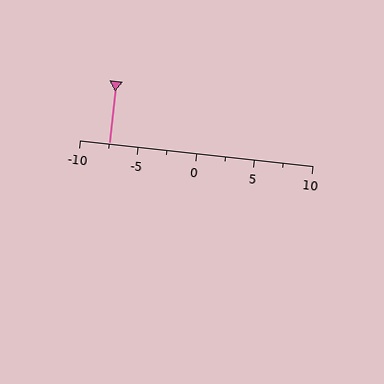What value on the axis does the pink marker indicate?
The marker indicates approximately -7.5.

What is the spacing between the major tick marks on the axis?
The major ticks are spaced 5 apart.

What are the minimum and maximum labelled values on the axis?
The axis runs from -10 to 10.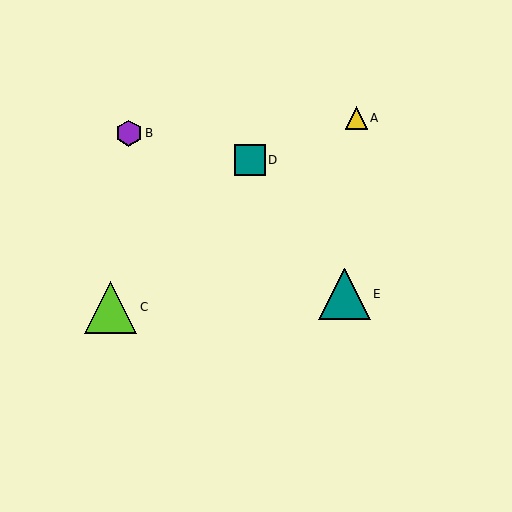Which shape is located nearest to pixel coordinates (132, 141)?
The purple hexagon (labeled B) at (129, 133) is nearest to that location.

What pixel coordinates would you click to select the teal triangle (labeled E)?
Click at (345, 294) to select the teal triangle E.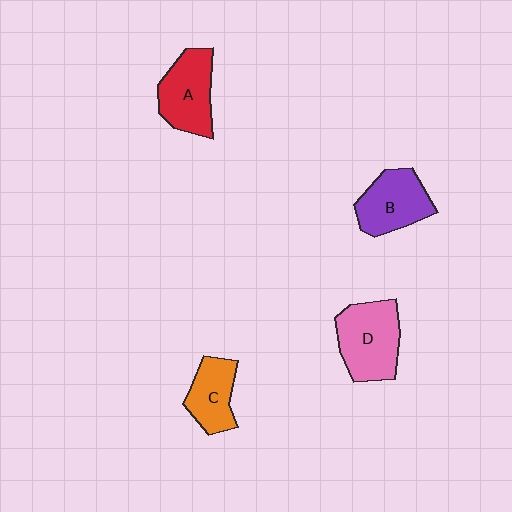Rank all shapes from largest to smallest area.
From largest to smallest: D (pink), A (red), B (purple), C (orange).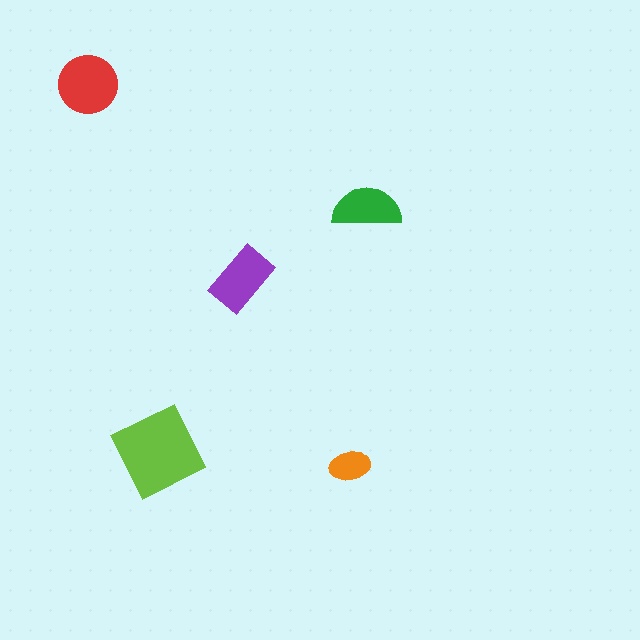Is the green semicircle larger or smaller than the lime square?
Smaller.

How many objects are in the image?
There are 5 objects in the image.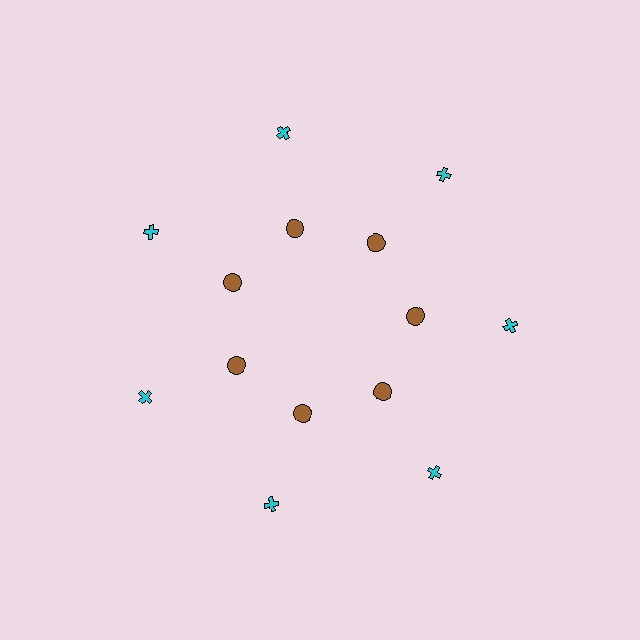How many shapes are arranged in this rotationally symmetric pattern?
There are 14 shapes, arranged in 7 groups of 2.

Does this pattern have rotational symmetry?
Yes, this pattern has 7-fold rotational symmetry. It looks the same after rotating 51 degrees around the center.